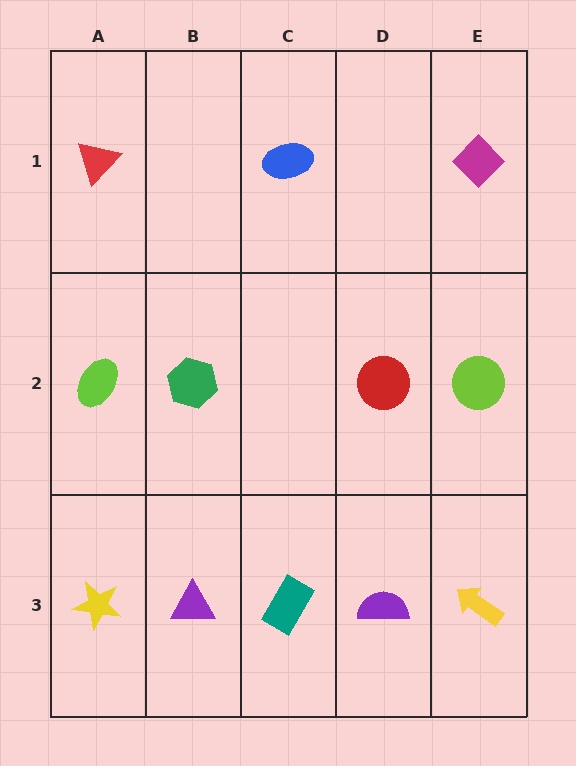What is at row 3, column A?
A yellow star.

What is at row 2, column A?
A lime ellipse.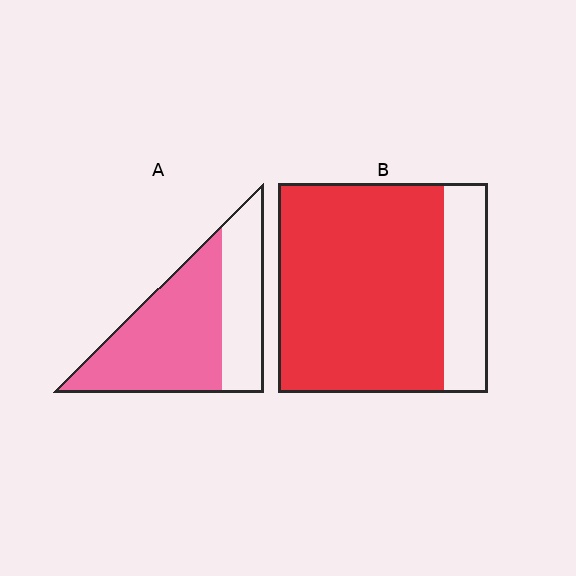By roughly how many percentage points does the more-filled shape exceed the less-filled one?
By roughly 15 percentage points (B over A).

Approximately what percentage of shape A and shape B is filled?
A is approximately 65% and B is approximately 80%.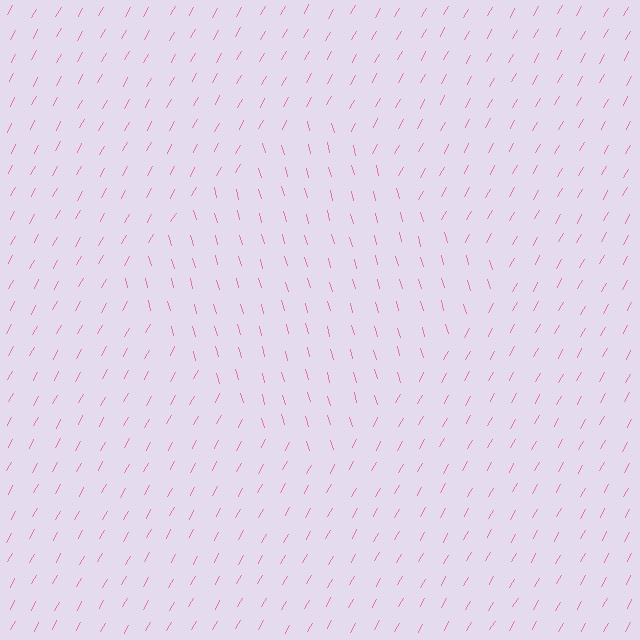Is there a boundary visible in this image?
Yes, there is a texture boundary formed by a change in line orientation.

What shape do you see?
I see a diamond.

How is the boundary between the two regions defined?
The boundary is defined purely by a change in line orientation (approximately 45 degrees difference). All lines are the same color and thickness.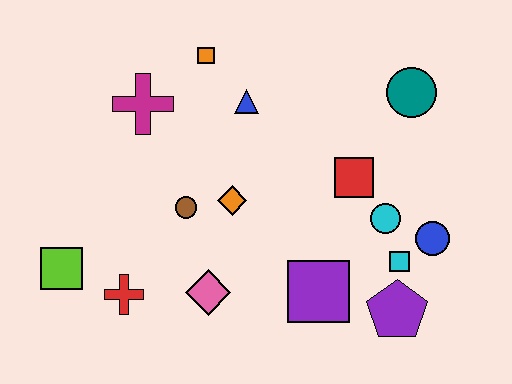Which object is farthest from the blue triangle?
The purple pentagon is farthest from the blue triangle.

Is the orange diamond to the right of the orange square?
Yes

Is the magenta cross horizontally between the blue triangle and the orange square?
No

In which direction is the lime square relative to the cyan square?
The lime square is to the left of the cyan square.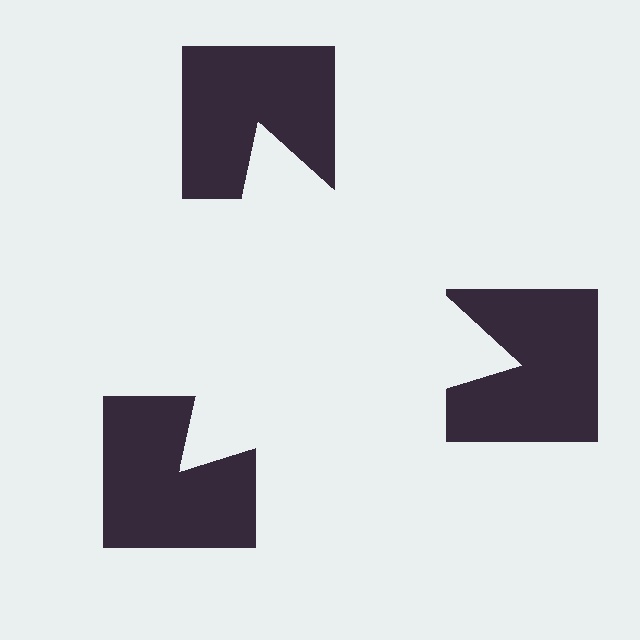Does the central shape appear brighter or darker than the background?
It typically appears slightly brighter than the background, even though no actual brightness change is drawn.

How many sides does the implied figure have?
3 sides.